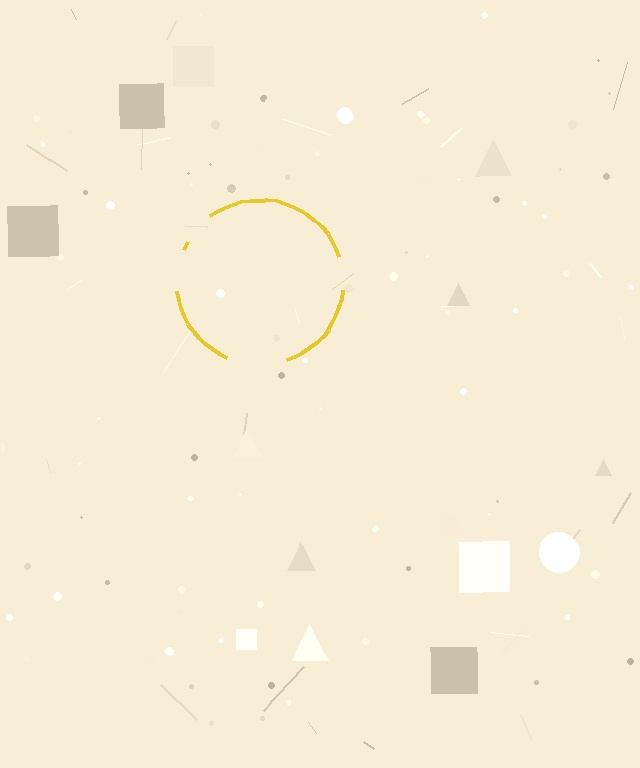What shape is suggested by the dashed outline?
The dashed outline suggests a circle.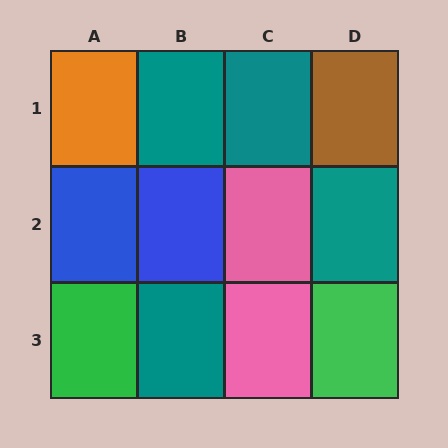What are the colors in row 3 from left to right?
Green, teal, pink, green.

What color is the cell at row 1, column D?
Brown.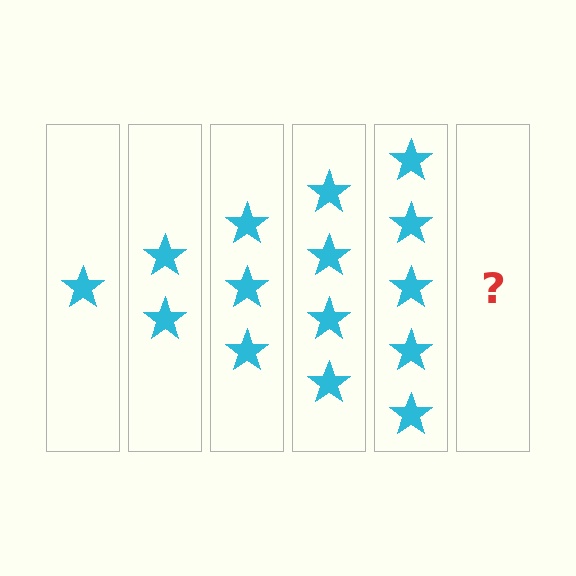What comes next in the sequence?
The next element should be 6 stars.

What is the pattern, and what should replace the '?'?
The pattern is that each step adds one more star. The '?' should be 6 stars.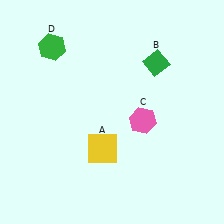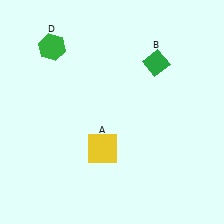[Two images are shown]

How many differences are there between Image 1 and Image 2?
There is 1 difference between the two images.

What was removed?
The pink hexagon (C) was removed in Image 2.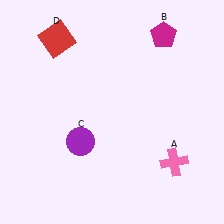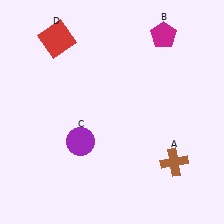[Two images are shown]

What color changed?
The cross (A) changed from pink in Image 1 to brown in Image 2.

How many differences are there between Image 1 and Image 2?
There is 1 difference between the two images.